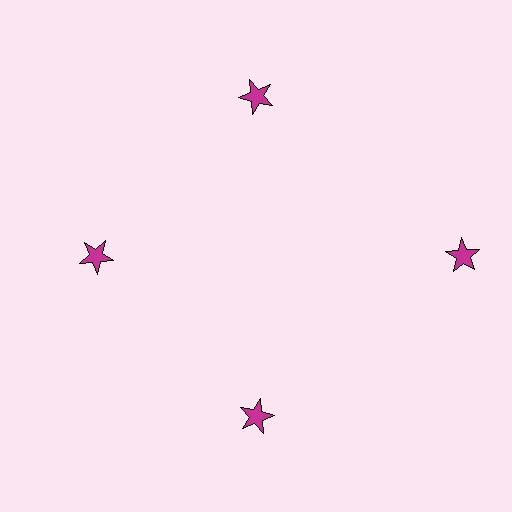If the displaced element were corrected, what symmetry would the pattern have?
It would have 4-fold rotational symmetry — the pattern would map onto itself every 90 degrees.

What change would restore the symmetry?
The symmetry would be restored by moving it inward, back onto the ring so that all 4 stars sit at equal angles and equal distance from the center.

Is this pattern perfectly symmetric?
No. The 4 magenta stars are arranged in a ring, but one element near the 3 o'clock position is pushed outward from the center, breaking the 4-fold rotational symmetry.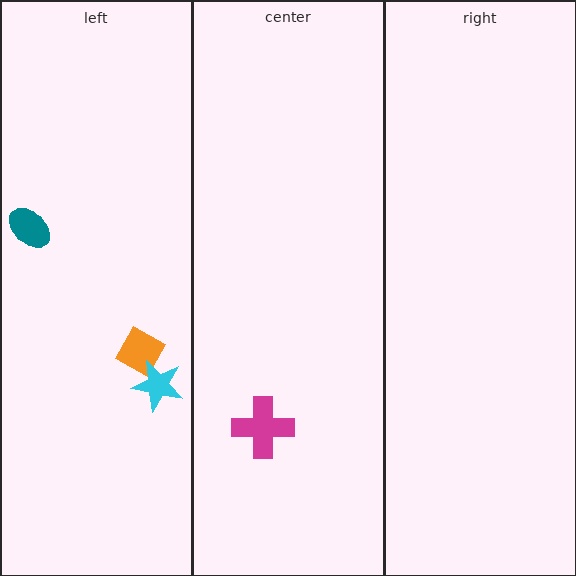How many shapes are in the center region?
1.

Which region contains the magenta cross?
The center region.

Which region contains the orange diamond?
The left region.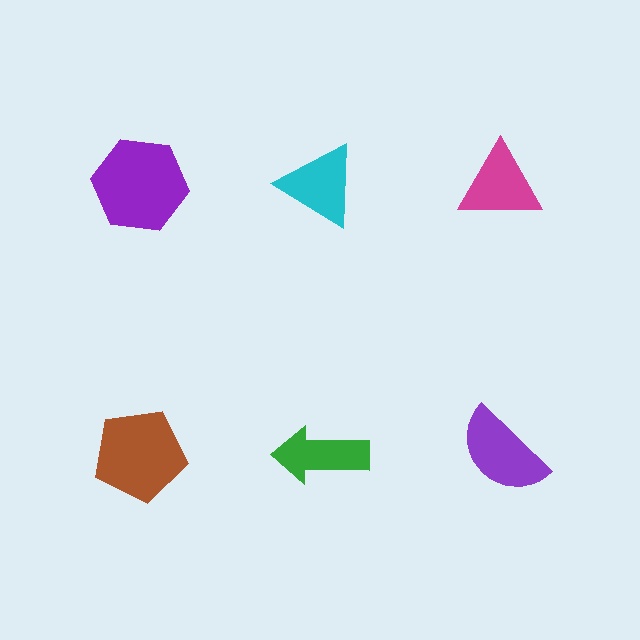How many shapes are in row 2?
3 shapes.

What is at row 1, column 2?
A cyan triangle.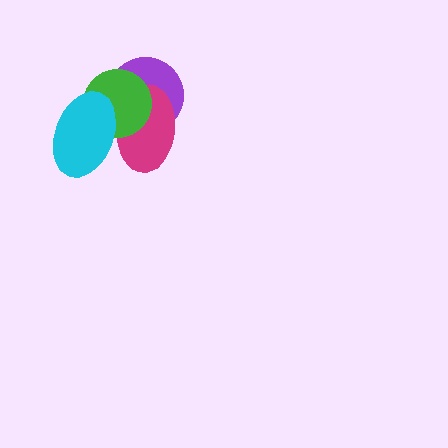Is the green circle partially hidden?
Yes, it is partially covered by another shape.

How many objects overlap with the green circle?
3 objects overlap with the green circle.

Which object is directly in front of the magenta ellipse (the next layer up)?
The green circle is directly in front of the magenta ellipse.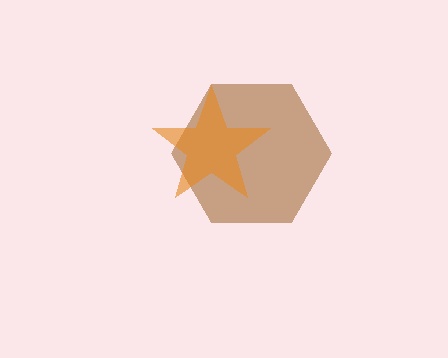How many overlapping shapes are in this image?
There are 2 overlapping shapes in the image.